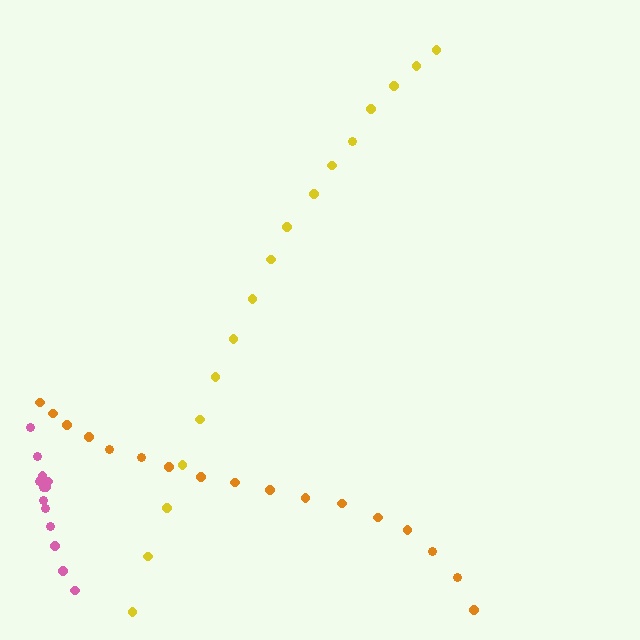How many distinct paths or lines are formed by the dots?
There are 3 distinct paths.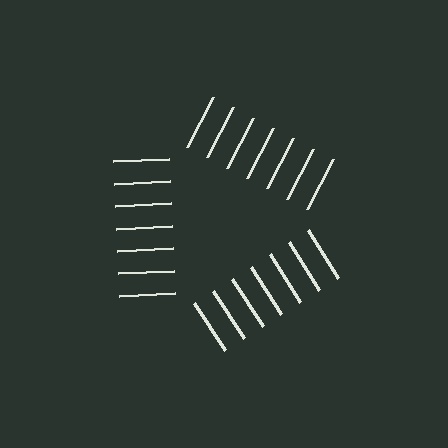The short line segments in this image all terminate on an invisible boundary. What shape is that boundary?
An illusory triangle — the line segments terminate on its edges but no continuous stroke is drawn.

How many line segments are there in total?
21 — 7 along each of the 3 edges.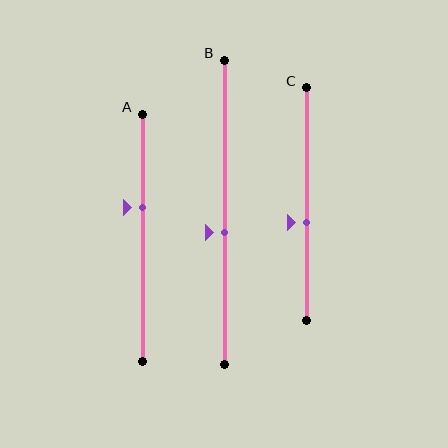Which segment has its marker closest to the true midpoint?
Segment B has its marker closest to the true midpoint.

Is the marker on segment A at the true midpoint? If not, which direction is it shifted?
No, the marker on segment A is shifted upward by about 12% of the segment length.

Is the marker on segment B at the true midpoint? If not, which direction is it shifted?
No, the marker on segment B is shifted downward by about 7% of the segment length.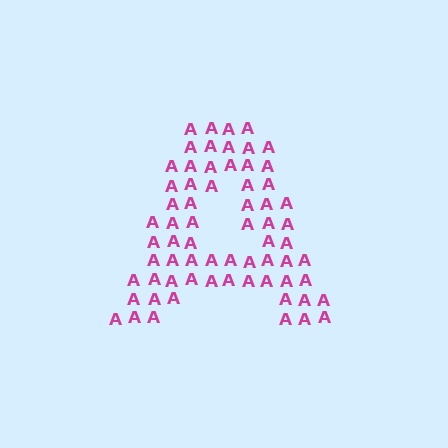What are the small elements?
The small elements are letter A's.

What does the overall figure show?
The overall figure shows the letter A.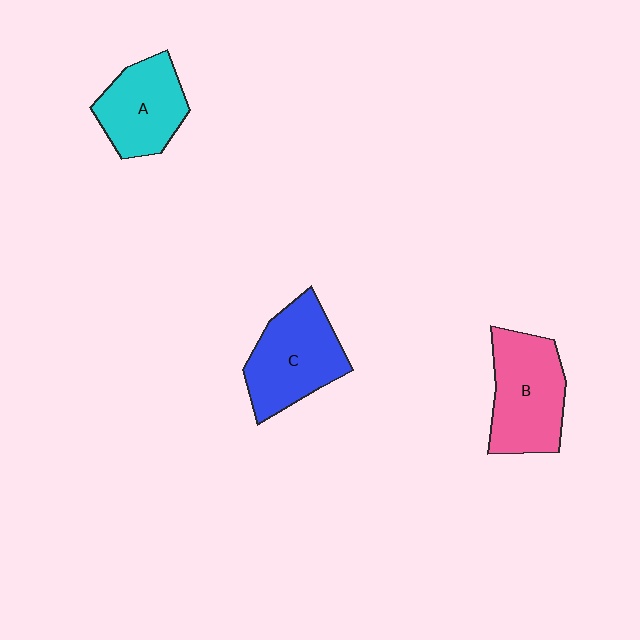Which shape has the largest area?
Shape B (pink).